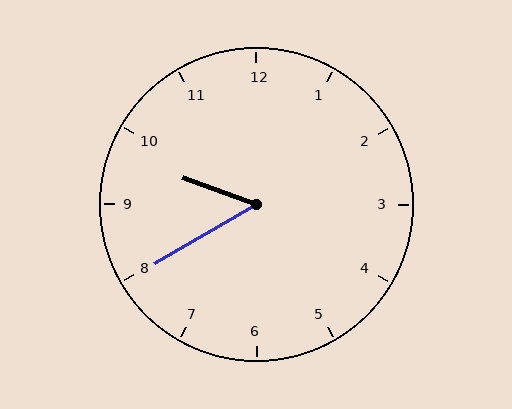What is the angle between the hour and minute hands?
Approximately 50 degrees.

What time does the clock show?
9:40.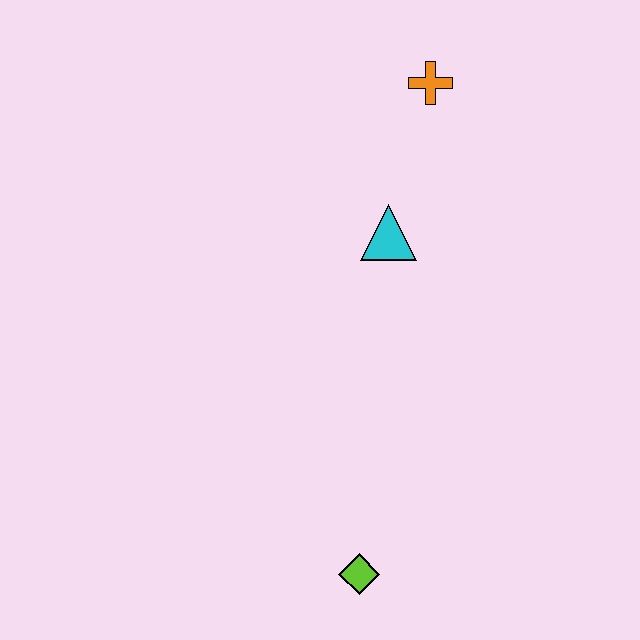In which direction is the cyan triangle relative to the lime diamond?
The cyan triangle is above the lime diamond.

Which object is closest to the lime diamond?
The cyan triangle is closest to the lime diamond.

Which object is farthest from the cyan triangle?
The lime diamond is farthest from the cyan triangle.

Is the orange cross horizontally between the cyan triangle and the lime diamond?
No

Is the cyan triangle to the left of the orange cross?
Yes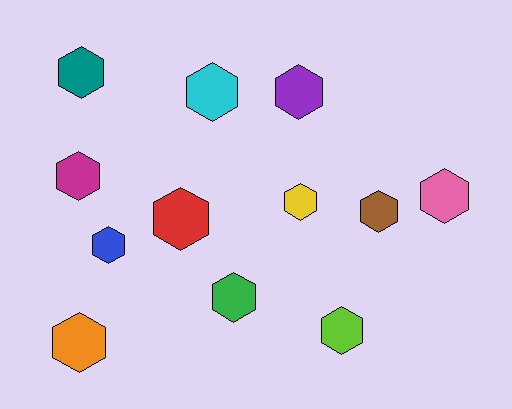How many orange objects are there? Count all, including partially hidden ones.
There is 1 orange object.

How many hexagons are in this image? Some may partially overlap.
There are 12 hexagons.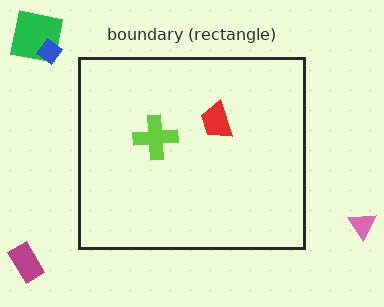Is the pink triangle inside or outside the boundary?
Outside.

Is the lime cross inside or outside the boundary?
Inside.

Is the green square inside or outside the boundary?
Outside.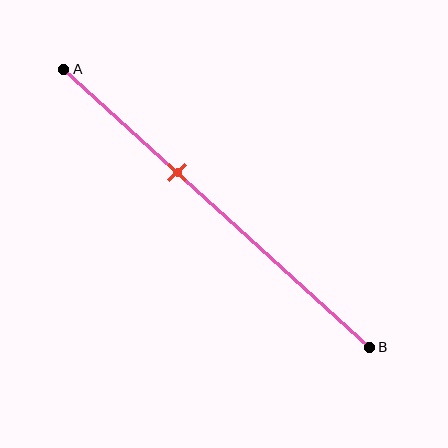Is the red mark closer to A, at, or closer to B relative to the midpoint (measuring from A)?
The red mark is closer to point A than the midpoint of segment AB.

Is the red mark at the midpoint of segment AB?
No, the mark is at about 35% from A, not at the 50% midpoint.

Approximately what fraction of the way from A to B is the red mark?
The red mark is approximately 35% of the way from A to B.